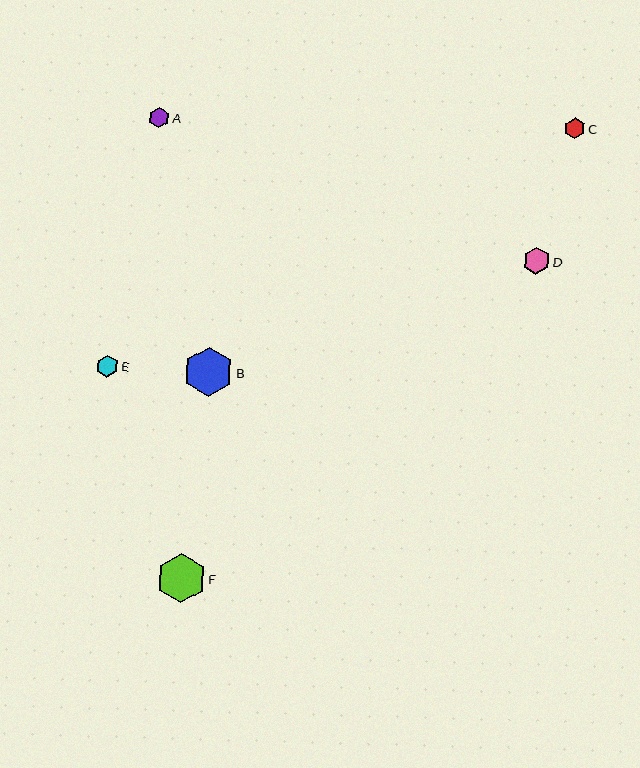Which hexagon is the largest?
Hexagon B is the largest with a size of approximately 50 pixels.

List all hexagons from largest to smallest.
From largest to smallest: B, F, D, E, C, A.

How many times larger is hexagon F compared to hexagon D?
Hexagon F is approximately 1.8 times the size of hexagon D.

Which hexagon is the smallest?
Hexagon A is the smallest with a size of approximately 21 pixels.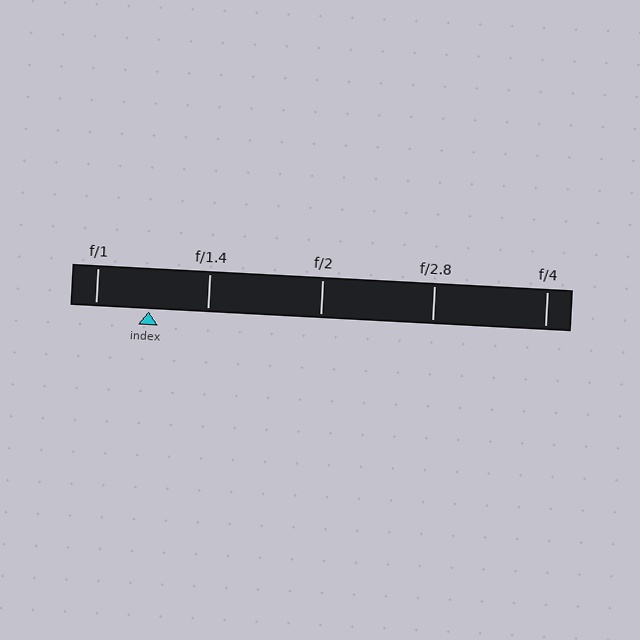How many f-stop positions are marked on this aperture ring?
There are 5 f-stop positions marked.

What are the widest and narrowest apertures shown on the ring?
The widest aperture shown is f/1 and the narrowest is f/4.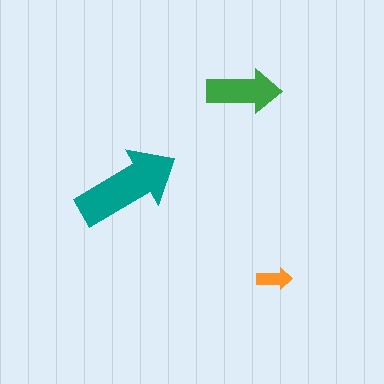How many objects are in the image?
There are 3 objects in the image.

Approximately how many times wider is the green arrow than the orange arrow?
About 2 times wider.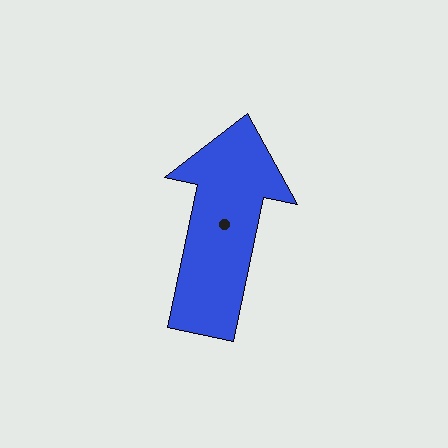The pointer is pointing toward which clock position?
Roughly 12 o'clock.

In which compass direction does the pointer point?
North.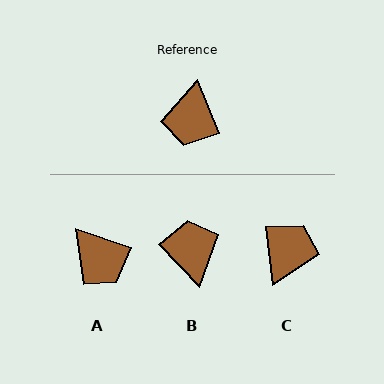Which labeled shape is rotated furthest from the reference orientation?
C, about 165 degrees away.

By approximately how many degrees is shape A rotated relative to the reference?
Approximately 50 degrees counter-clockwise.